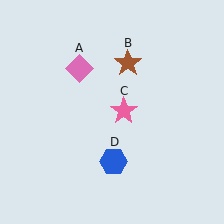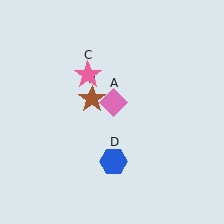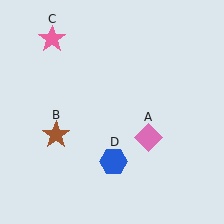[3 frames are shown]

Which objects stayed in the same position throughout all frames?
Blue hexagon (object D) remained stationary.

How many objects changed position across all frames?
3 objects changed position: pink diamond (object A), brown star (object B), pink star (object C).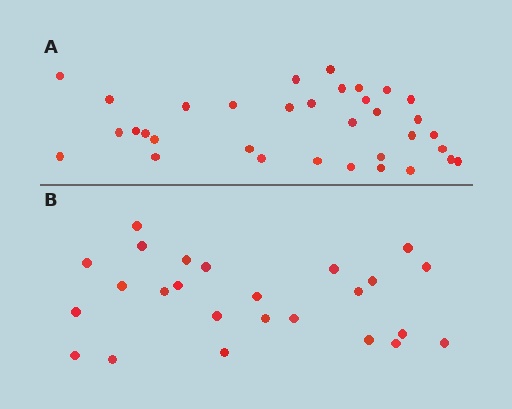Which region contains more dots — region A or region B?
Region A (the top region) has more dots.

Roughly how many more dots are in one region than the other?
Region A has roughly 8 or so more dots than region B.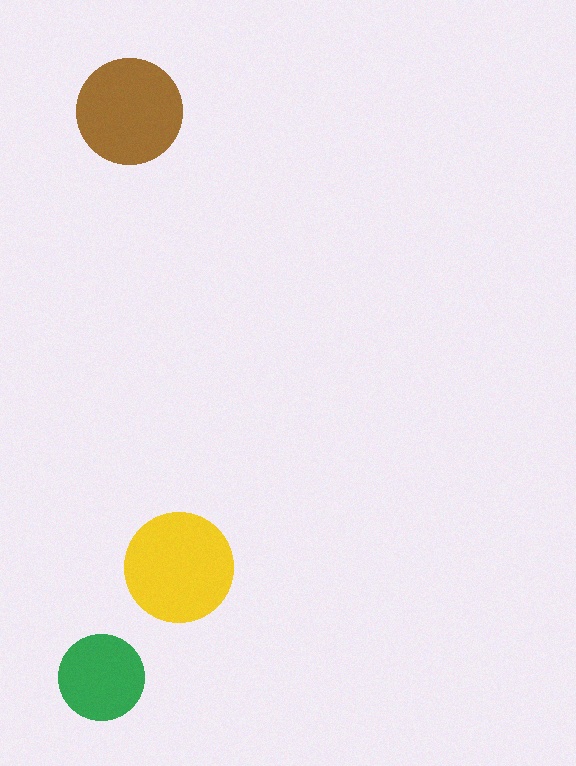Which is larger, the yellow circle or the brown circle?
The yellow one.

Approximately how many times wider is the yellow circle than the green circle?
About 1.5 times wider.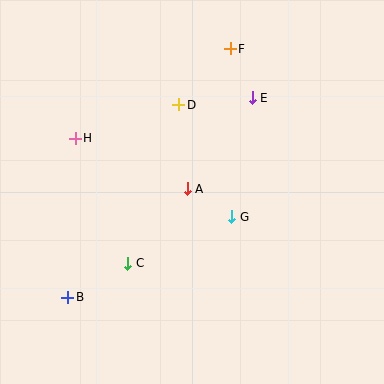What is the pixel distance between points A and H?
The distance between A and H is 123 pixels.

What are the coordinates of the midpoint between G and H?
The midpoint between G and H is at (153, 178).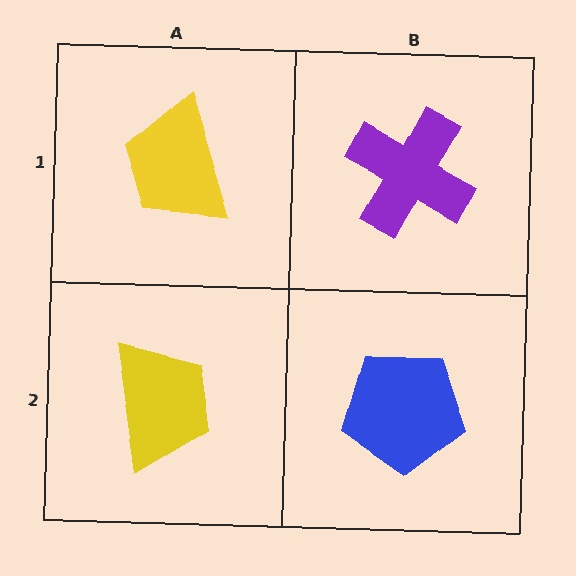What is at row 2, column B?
A blue pentagon.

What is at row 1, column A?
A yellow trapezoid.